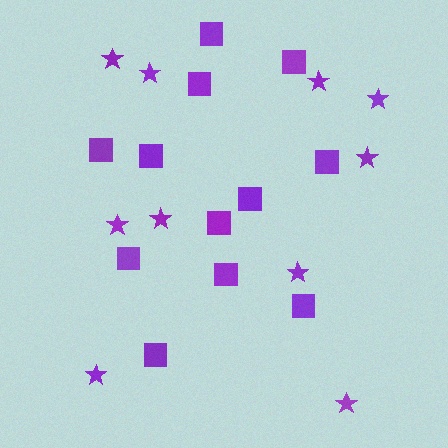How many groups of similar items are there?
There are 2 groups: one group of stars (10) and one group of squares (12).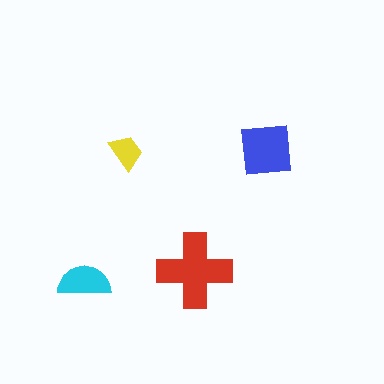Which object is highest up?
The blue square is topmost.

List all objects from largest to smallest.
The red cross, the blue square, the cyan semicircle, the yellow trapezoid.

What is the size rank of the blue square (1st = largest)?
2nd.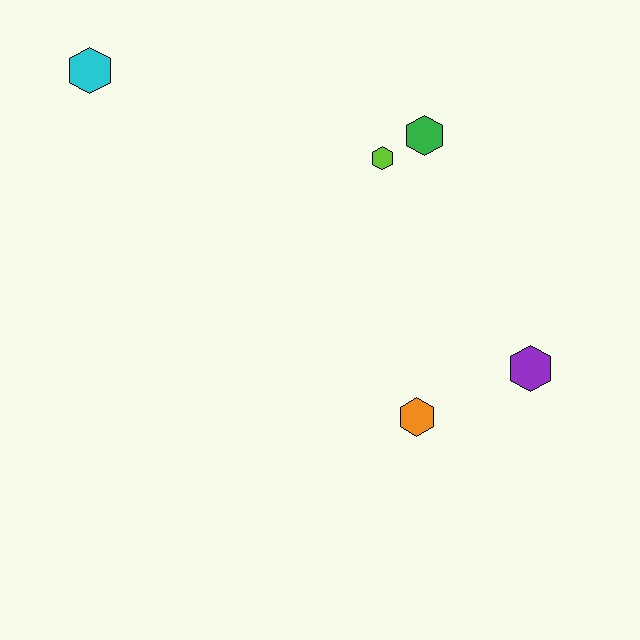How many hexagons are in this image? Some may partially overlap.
There are 5 hexagons.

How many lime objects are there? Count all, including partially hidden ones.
There is 1 lime object.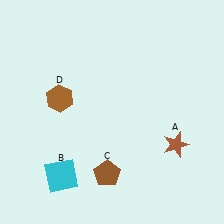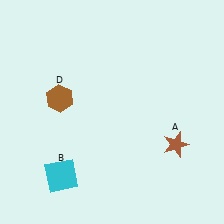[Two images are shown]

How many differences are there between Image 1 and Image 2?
There is 1 difference between the two images.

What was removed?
The brown pentagon (C) was removed in Image 2.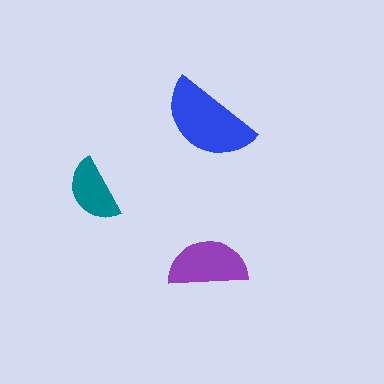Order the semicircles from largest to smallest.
the blue one, the purple one, the teal one.